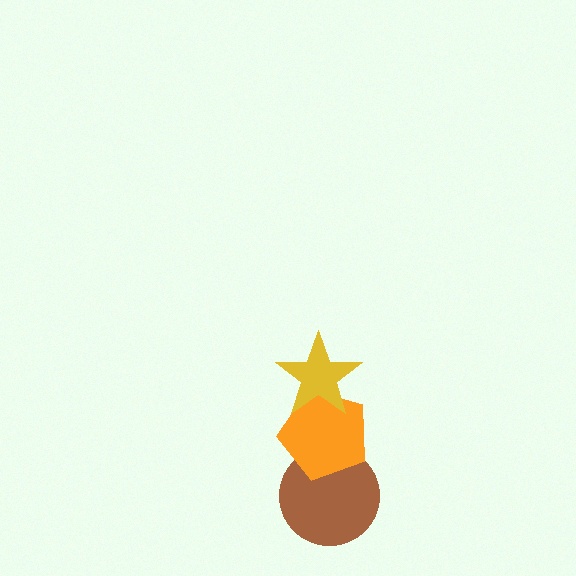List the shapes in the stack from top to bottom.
From top to bottom: the yellow star, the orange pentagon, the brown circle.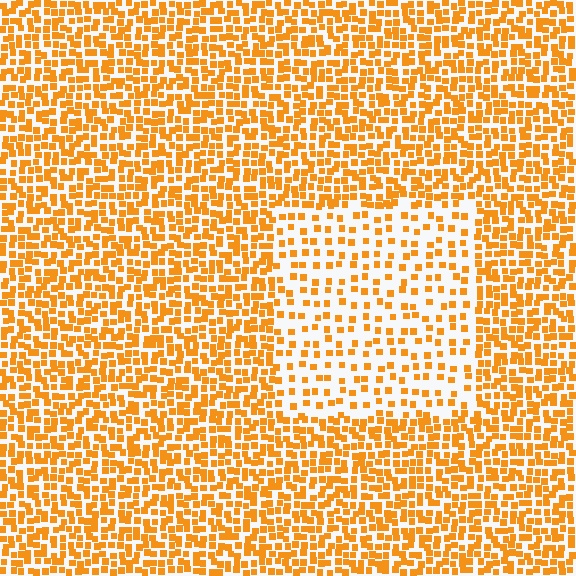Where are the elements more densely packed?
The elements are more densely packed outside the rectangle boundary.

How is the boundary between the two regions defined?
The boundary is defined by a change in element density (approximately 2.2x ratio). All elements are the same color, size, and shape.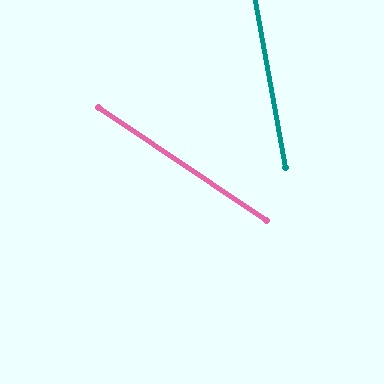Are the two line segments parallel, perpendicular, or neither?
Neither parallel nor perpendicular — they differ by about 46°.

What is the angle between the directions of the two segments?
Approximately 46 degrees.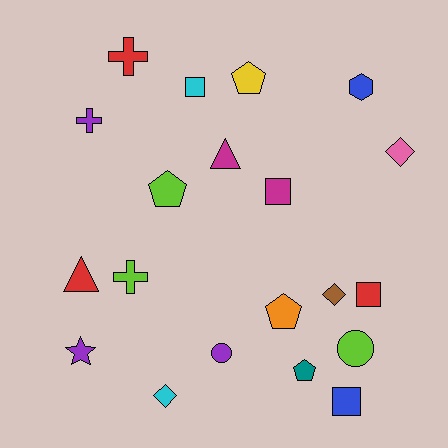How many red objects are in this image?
There are 3 red objects.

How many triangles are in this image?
There are 2 triangles.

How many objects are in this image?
There are 20 objects.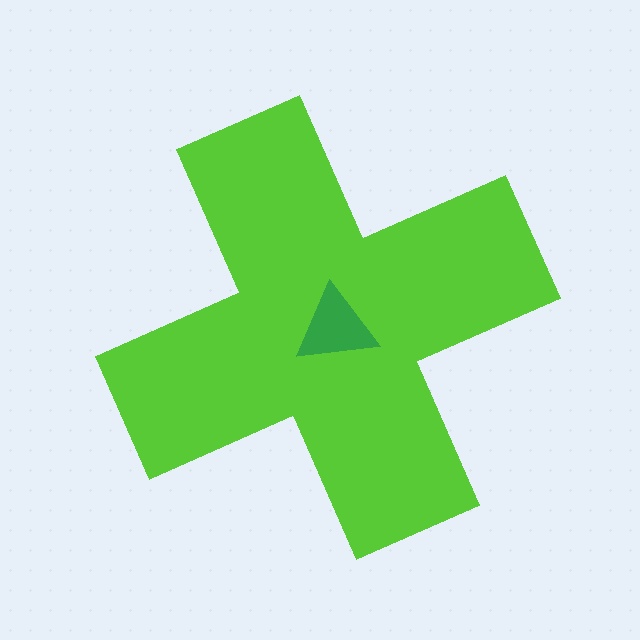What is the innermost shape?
The green triangle.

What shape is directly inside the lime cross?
The green triangle.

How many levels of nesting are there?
2.